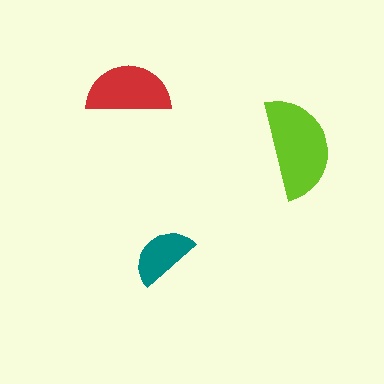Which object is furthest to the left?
The red semicircle is leftmost.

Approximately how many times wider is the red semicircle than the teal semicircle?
About 1.5 times wider.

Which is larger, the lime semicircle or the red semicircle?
The lime one.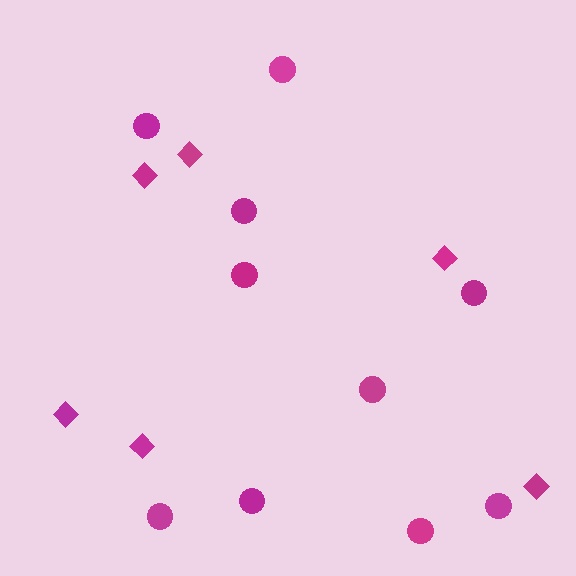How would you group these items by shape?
There are 2 groups: one group of circles (10) and one group of diamonds (6).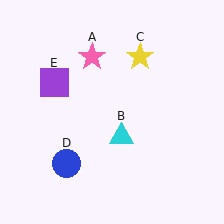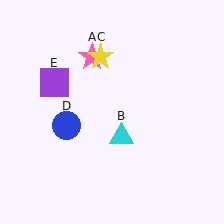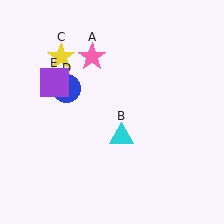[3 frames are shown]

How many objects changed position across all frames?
2 objects changed position: yellow star (object C), blue circle (object D).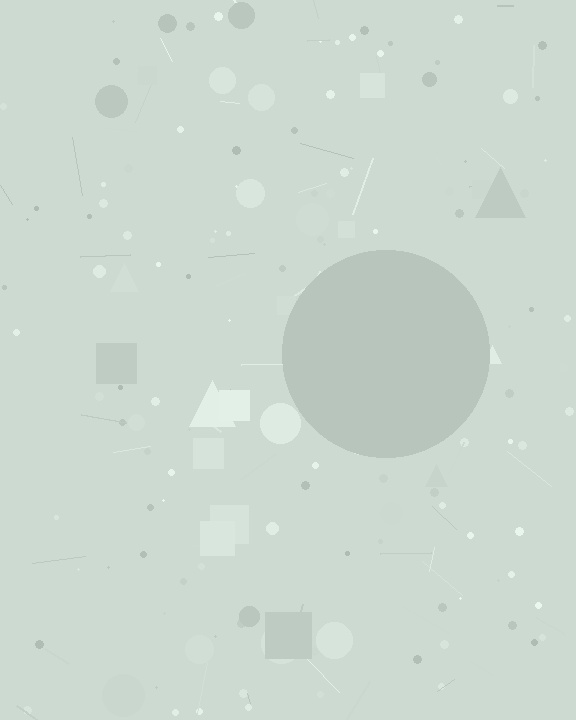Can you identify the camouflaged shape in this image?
The camouflaged shape is a circle.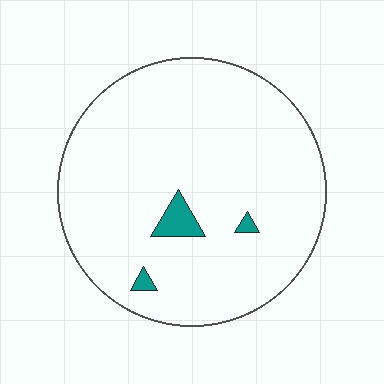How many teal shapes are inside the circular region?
3.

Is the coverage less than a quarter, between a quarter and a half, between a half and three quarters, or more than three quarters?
Less than a quarter.